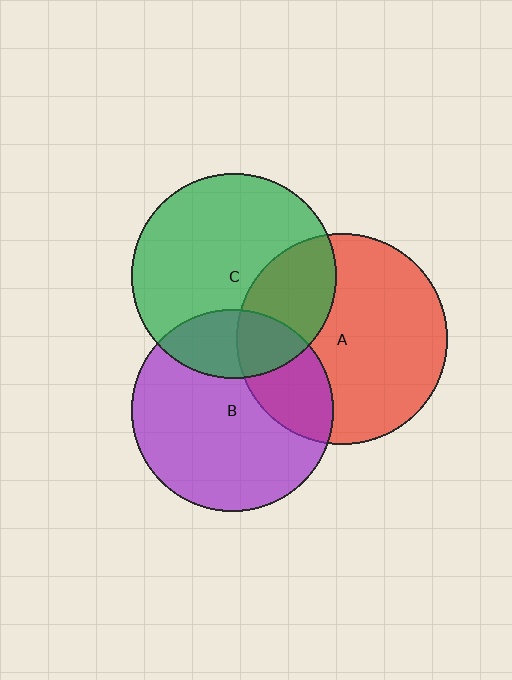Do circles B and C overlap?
Yes.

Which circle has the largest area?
Circle A (red).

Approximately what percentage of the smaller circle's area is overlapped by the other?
Approximately 25%.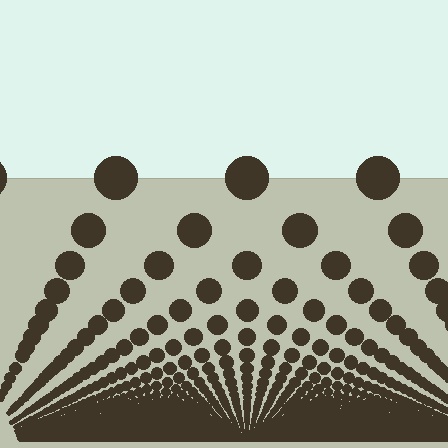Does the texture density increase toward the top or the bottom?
Density increases toward the bottom.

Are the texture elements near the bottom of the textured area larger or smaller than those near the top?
Smaller. The gradient is inverted — elements near the bottom are smaller and denser.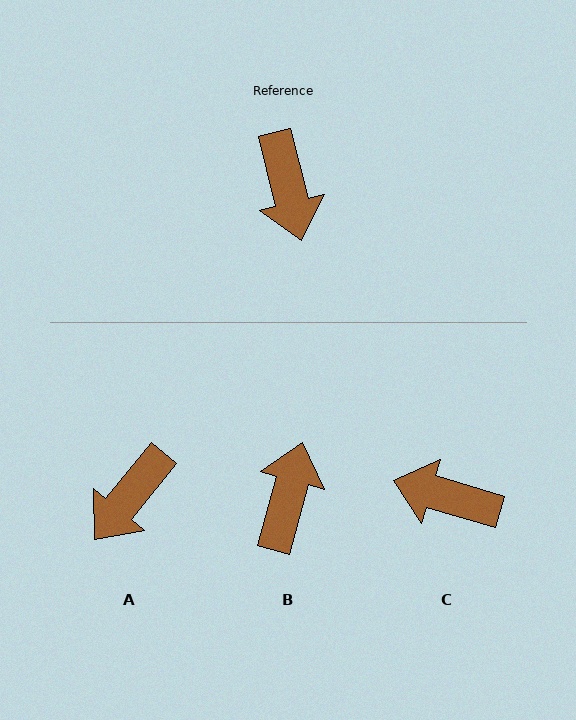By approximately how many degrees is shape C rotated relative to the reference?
Approximately 120 degrees clockwise.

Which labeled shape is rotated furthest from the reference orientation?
B, about 151 degrees away.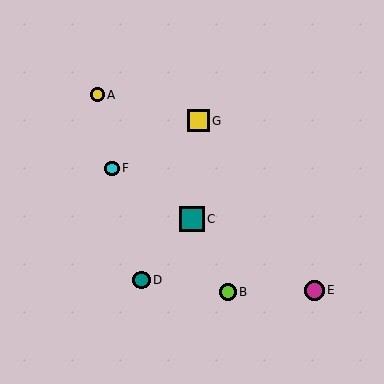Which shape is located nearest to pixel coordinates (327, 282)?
The magenta circle (labeled E) at (314, 290) is nearest to that location.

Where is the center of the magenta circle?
The center of the magenta circle is at (314, 290).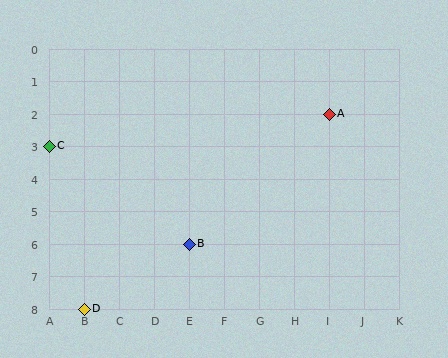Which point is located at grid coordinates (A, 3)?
Point C is at (A, 3).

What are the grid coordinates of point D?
Point D is at grid coordinates (B, 8).